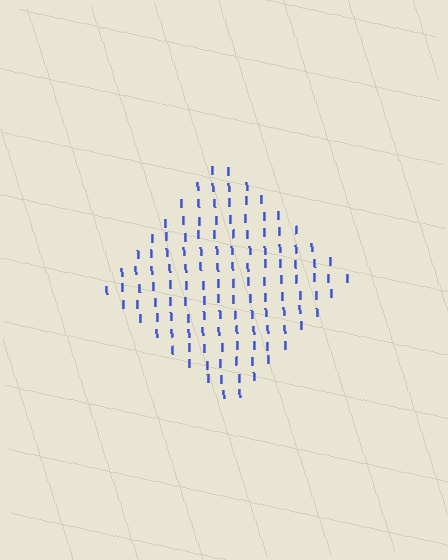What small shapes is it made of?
It is made of small letter I's.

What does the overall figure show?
The overall figure shows a diamond.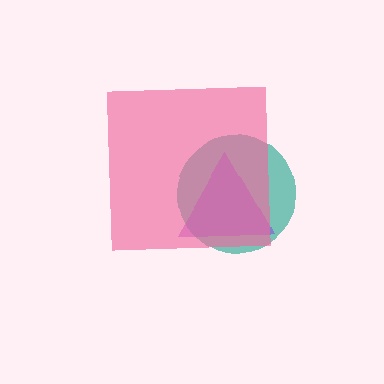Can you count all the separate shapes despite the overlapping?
Yes, there are 3 separate shapes.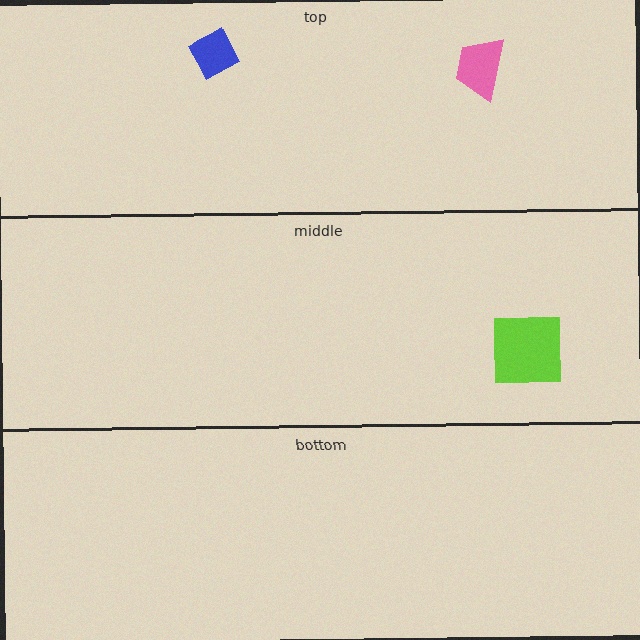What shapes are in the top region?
The pink trapezoid, the blue diamond.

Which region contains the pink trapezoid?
The top region.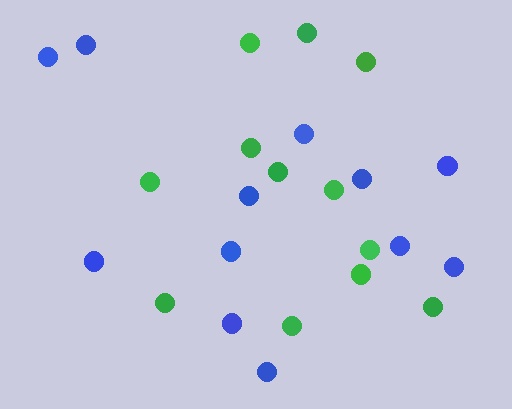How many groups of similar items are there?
There are 2 groups: one group of blue circles (12) and one group of green circles (12).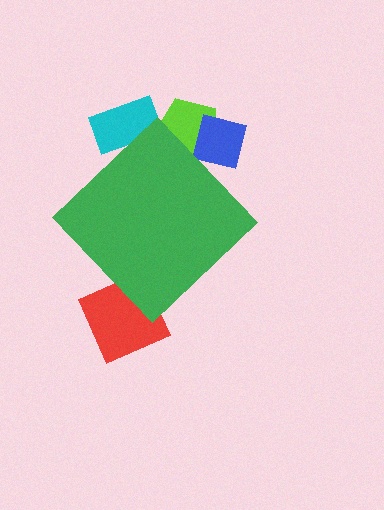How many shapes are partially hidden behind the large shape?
4 shapes are partially hidden.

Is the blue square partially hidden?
Yes, the blue square is partially hidden behind the green diamond.